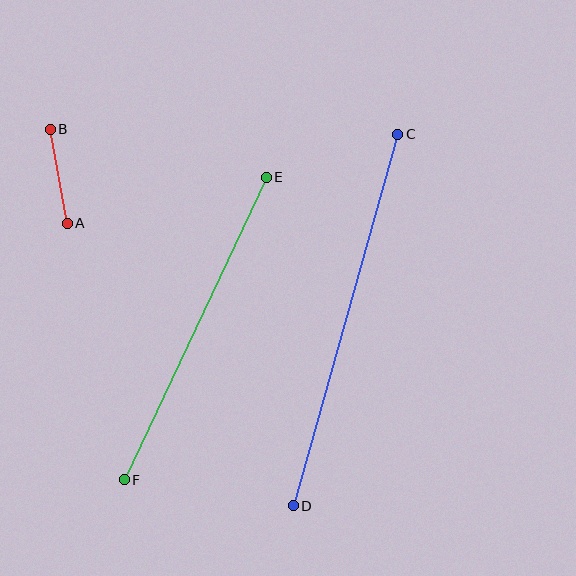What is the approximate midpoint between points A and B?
The midpoint is at approximately (59, 176) pixels.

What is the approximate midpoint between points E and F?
The midpoint is at approximately (195, 328) pixels.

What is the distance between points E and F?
The distance is approximately 334 pixels.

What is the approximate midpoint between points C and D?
The midpoint is at approximately (346, 320) pixels.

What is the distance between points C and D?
The distance is approximately 386 pixels.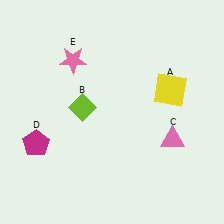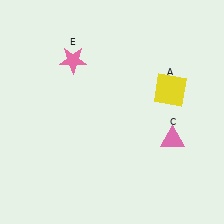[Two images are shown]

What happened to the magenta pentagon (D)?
The magenta pentagon (D) was removed in Image 2. It was in the bottom-left area of Image 1.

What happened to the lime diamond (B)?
The lime diamond (B) was removed in Image 2. It was in the top-left area of Image 1.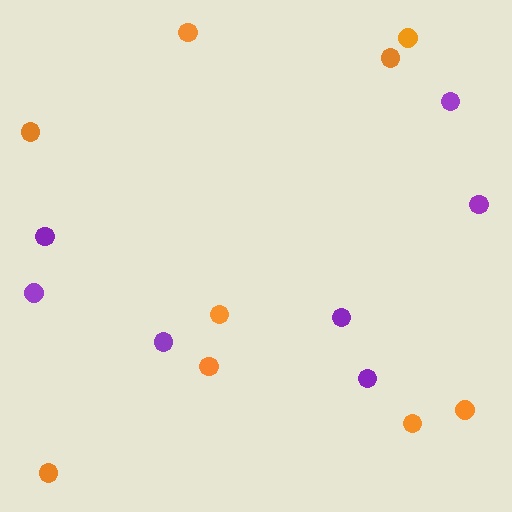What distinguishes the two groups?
There are 2 groups: one group of purple circles (7) and one group of orange circles (9).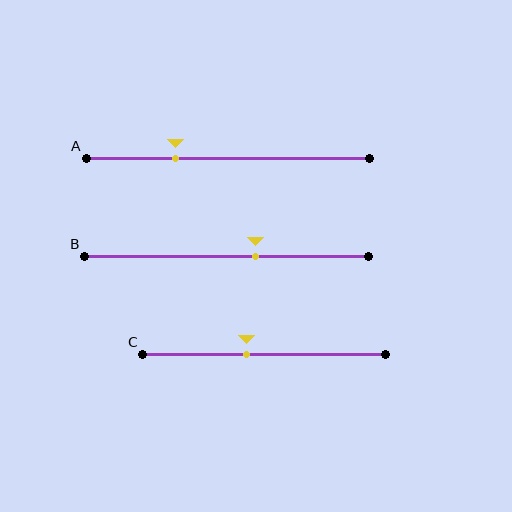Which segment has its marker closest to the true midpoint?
Segment C has its marker closest to the true midpoint.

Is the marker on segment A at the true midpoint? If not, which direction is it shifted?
No, the marker on segment A is shifted to the left by about 18% of the segment length.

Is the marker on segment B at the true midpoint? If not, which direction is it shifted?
No, the marker on segment B is shifted to the right by about 10% of the segment length.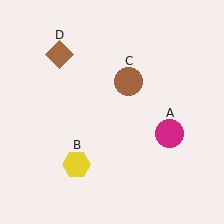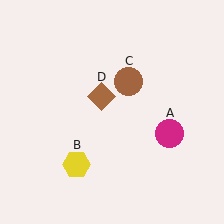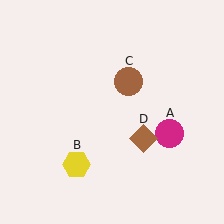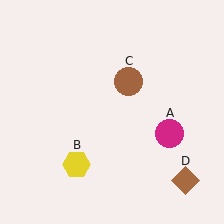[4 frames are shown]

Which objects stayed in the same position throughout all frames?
Magenta circle (object A) and yellow hexagon (object B) and brown circle (object C) remained stationary.